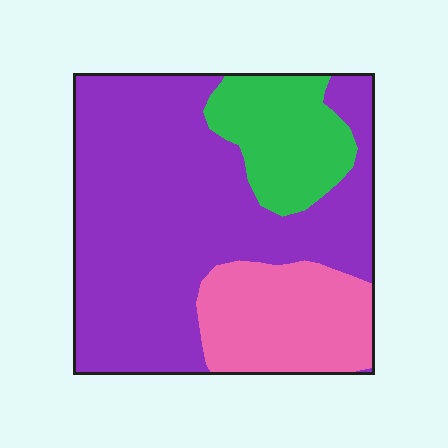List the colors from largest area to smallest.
From largest to smallest: purple, pink, green.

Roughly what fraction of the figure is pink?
Pink covers 20% of the figure.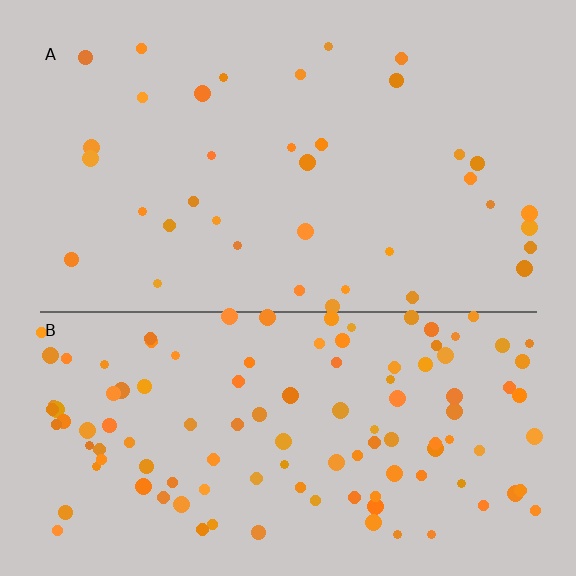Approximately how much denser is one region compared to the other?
Approximately 3.1× — region B over region A.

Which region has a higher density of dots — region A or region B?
B (the bottom).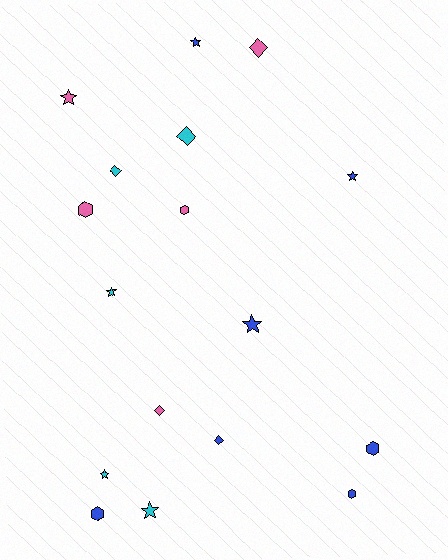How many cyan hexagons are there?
There are no cyan hexagons.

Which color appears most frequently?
Blue, with 7 objects.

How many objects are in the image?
There are 17 objects.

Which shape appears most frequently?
Star, with 7 objects.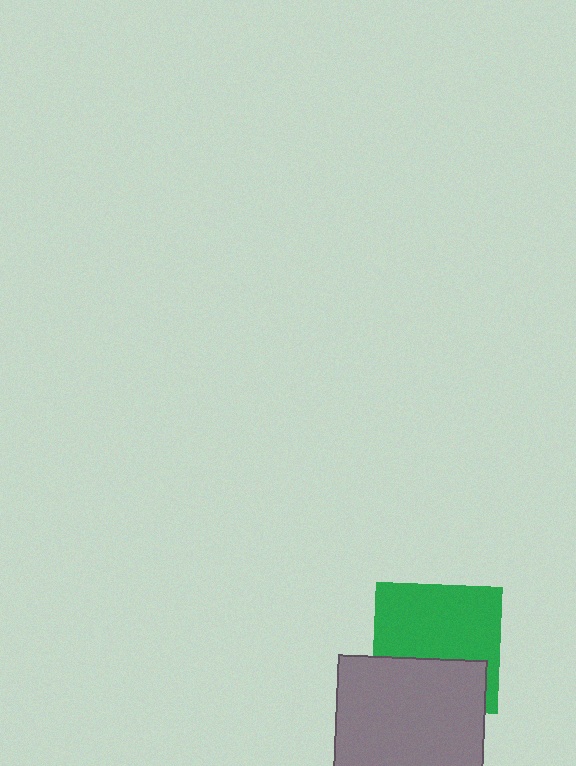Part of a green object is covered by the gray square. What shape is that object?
It is a square.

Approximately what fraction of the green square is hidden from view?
Roughly 38% of the green square is hidden behind the gray square.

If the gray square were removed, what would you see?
You would see the complete green square.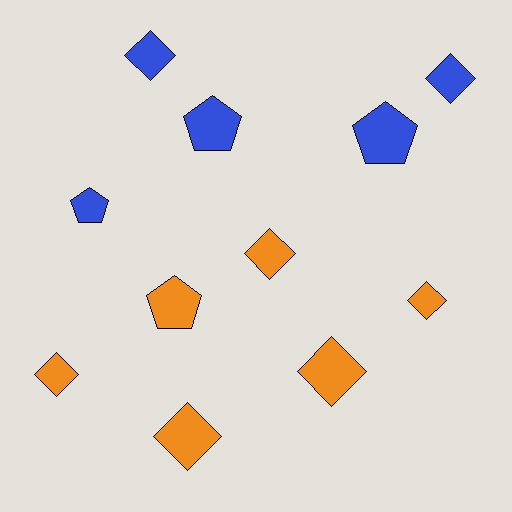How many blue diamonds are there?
There are 2 blue diamonds.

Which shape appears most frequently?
Diamond, with 7 objects.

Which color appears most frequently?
Orange, with 6 objects.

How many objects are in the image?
There are 11 objects.